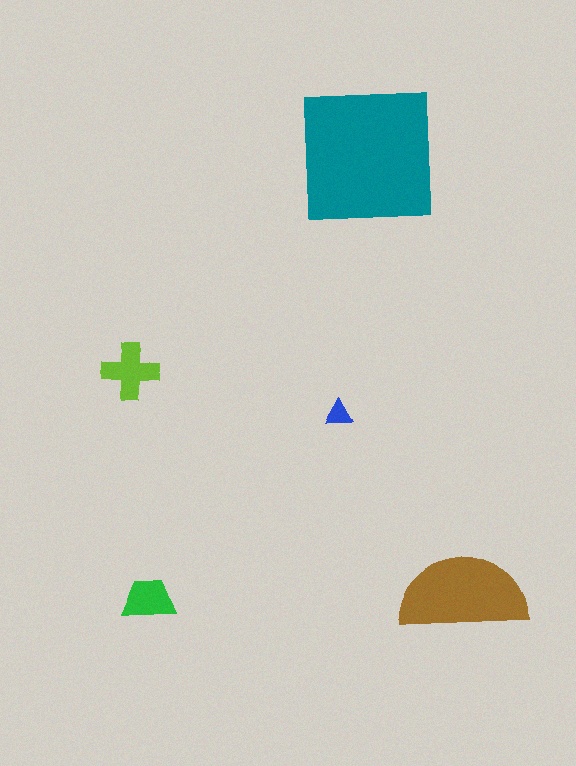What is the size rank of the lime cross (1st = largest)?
3rd.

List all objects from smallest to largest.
The blue triangle, the green trapezoid, the lime cross, the brown semicircle, the teal square.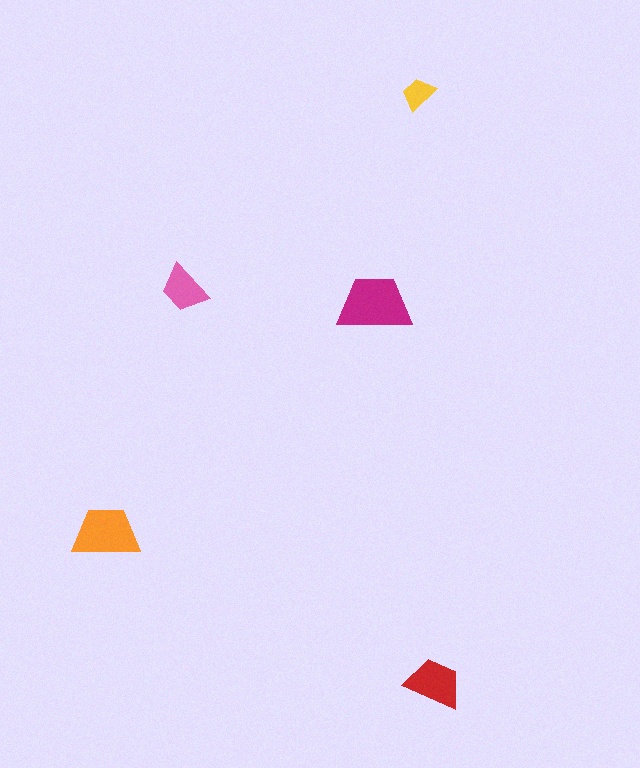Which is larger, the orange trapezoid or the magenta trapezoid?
The magenta one.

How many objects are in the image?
There are 5 objects in the image.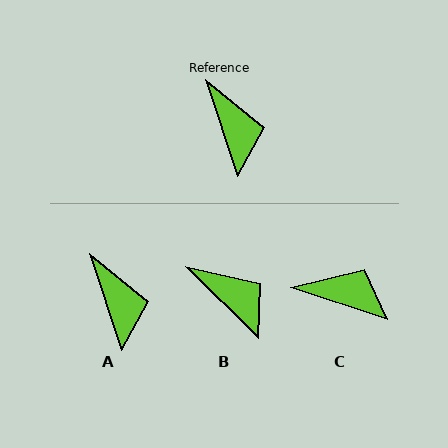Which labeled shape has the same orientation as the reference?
A.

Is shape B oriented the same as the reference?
No, it is off by about 27 degrees.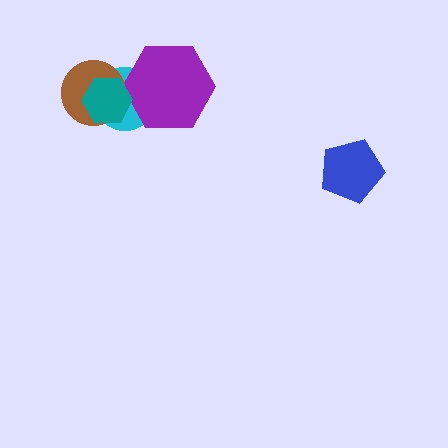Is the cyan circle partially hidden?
Yes, it is partially covered by another shape.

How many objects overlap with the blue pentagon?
0 objects overlap with the blue pentagon.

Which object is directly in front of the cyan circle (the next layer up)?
The purple hexagon is directly in front of the cyan circle.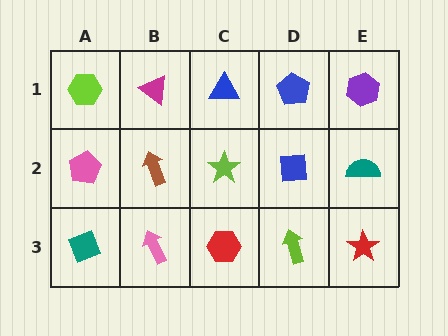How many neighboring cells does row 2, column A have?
3.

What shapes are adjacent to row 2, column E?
A purple hexagon (row 1, column E), a red star (row 3, column E), a blue square (row 2, column D).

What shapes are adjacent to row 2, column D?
A blue pentagon (row 1, column D), a lime arrow (row 3, column D), a lime star (row 2, column C), a teal semicircle (row 2, column E).